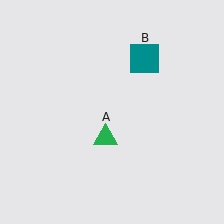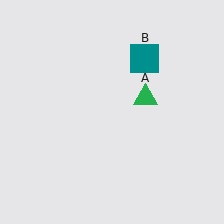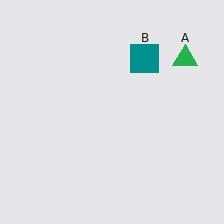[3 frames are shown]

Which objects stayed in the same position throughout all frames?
Teal square (object B) remained stationary.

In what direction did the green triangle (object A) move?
The green triangle (object A) moved up and to the right.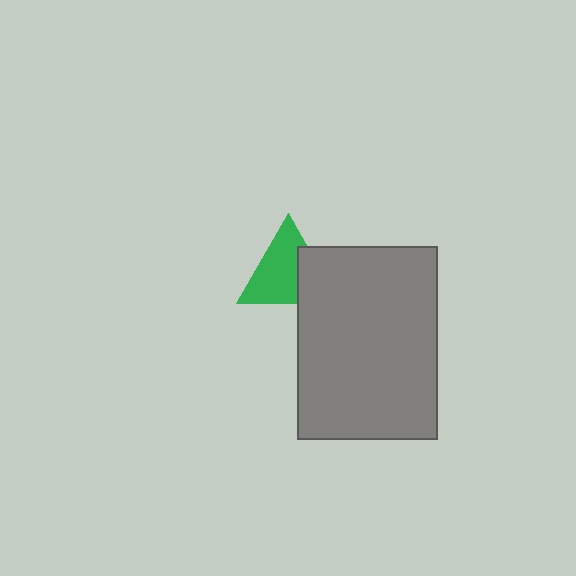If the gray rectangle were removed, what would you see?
You would see the complete green triangle.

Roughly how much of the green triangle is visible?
Most of it is visible (roughly 68%).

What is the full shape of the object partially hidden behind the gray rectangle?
The partially hidden object is a green triangle.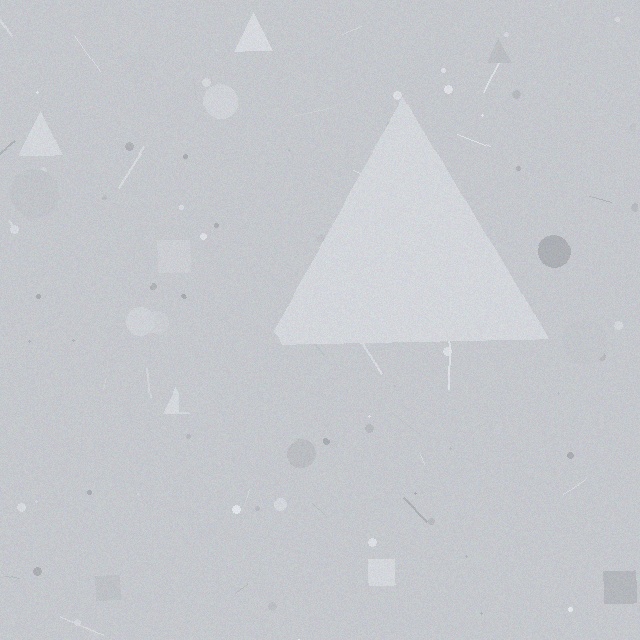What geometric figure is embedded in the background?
A triangle is embedded in the background.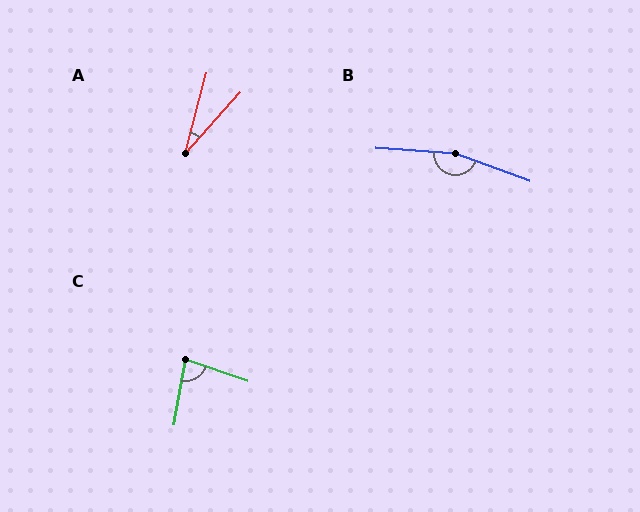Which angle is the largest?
B, at approximately 164 degrees.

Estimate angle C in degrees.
Approximately 81 degrees.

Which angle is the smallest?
A, at approximately 27 degrees.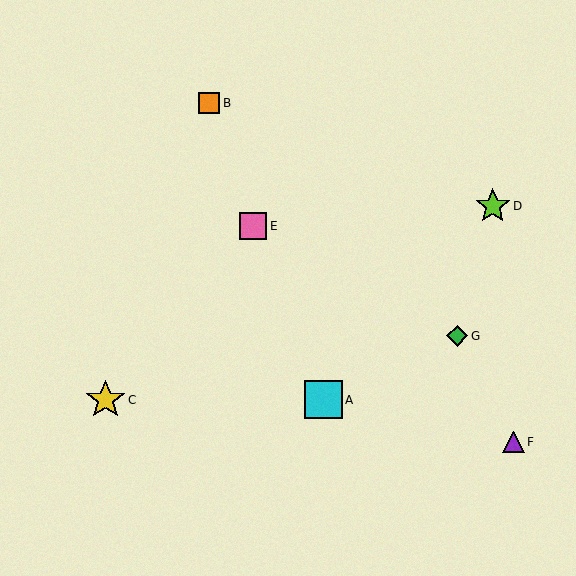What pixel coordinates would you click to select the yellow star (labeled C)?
Click at (106, 400) to select the yellow star C.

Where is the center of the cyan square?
The center of the cyan square is at (323, 400).